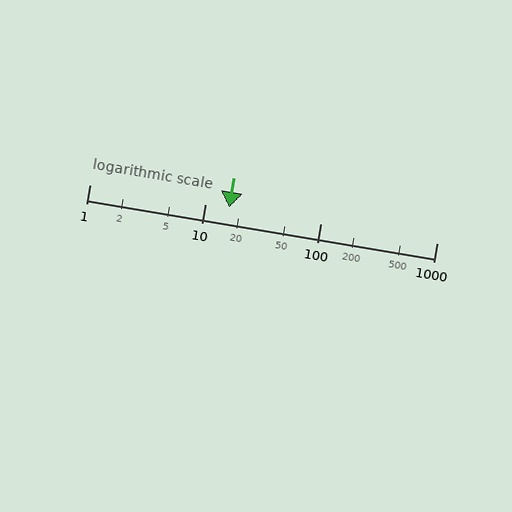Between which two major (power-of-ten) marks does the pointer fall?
The pointer is between 10 and 100.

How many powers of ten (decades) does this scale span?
The scale spans 3 decades, from 1 to 1000.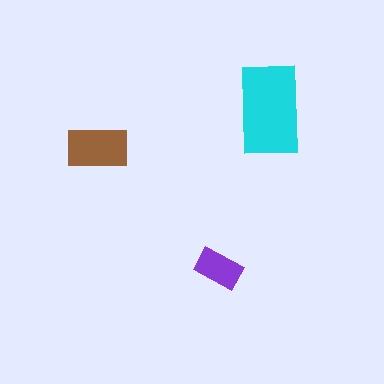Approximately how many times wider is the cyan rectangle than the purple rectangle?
About 2 times wider.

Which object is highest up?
The cyan rectangle is topmost.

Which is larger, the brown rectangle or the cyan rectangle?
The cyan one.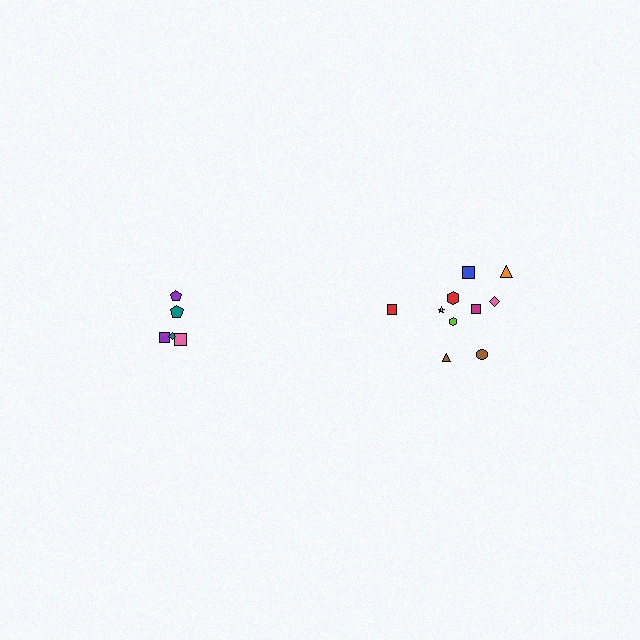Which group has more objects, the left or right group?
The right group.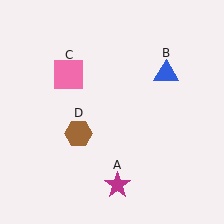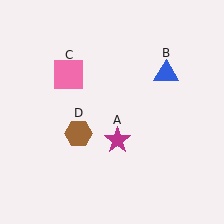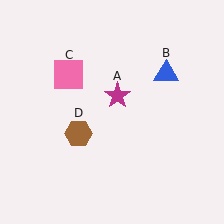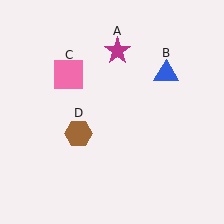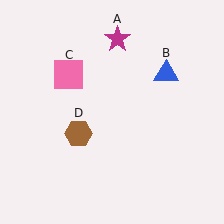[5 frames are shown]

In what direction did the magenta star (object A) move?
The magenta star (object A) moved up.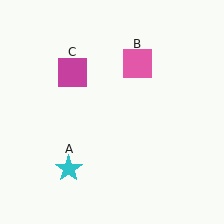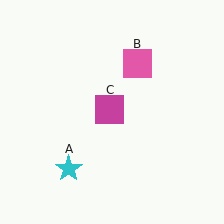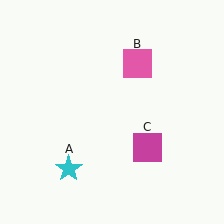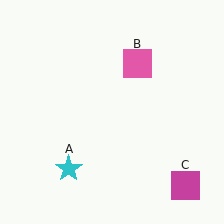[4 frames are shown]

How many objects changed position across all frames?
1 object changed position: magenta square (object C).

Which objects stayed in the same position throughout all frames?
Cyan star (object A) and pink square (object B) remained stationary.